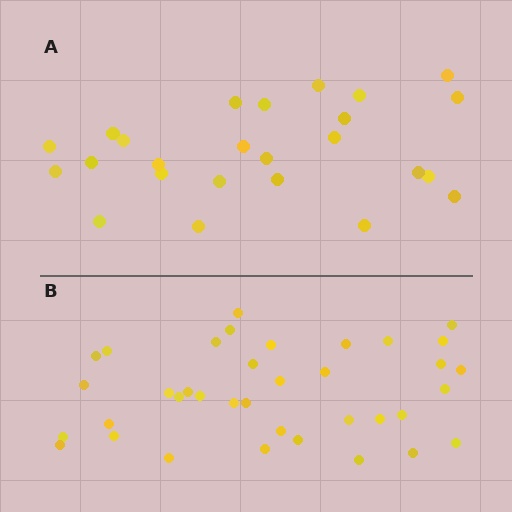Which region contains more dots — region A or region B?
Region B (the bottom region) has more dots.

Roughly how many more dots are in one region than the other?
Region B has roughly 12 or so more dots than region A.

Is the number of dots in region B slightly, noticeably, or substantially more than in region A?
Region B has substantially more. The ratio is roughly 1.5 to 1.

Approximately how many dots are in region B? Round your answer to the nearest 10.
About 40 dots. (The exact count is 37, which rounds to 40.)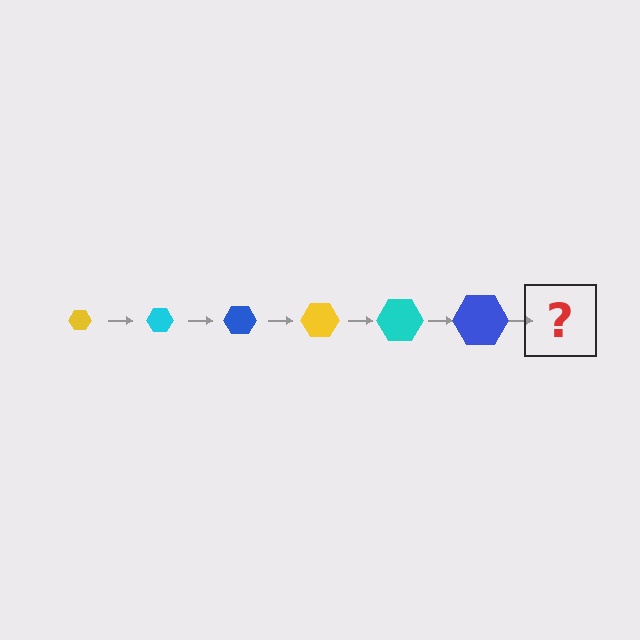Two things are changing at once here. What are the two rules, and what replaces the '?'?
The two rules are that the hexagon grows larger each step and the color cycles through yellow, cyan, and blue. The '?' should be a yellow hexagon, larger than the previous one.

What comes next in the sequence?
The next element should be a yellow hexagon, larger than the previous one.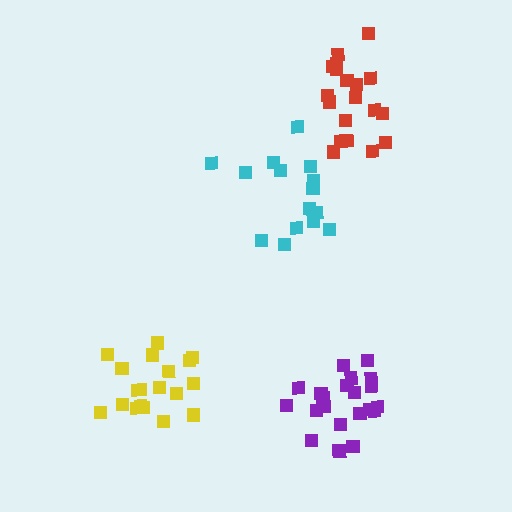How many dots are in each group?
Group 1: 20 dots, Group 2: 21 dots, Group 3: 19 dots, Group 4: 15 dots (75 total).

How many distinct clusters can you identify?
There are 4 distinct clusters.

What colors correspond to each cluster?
The clusters are colored: yellow, purple, red, cyan.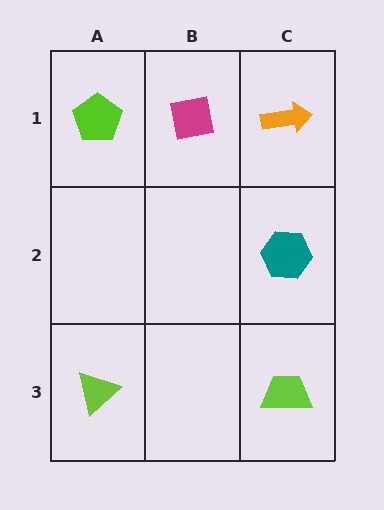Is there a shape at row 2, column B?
No, that cell is empty.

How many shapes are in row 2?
1 shape.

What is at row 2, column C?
A teal hexagon.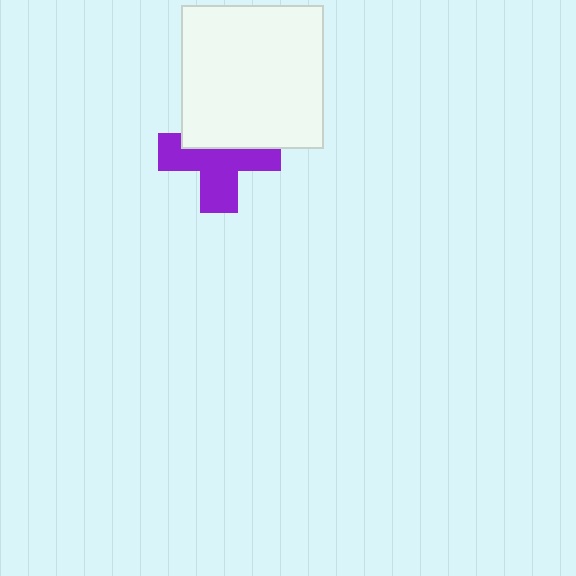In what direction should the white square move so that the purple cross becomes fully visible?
The white square should move up. That is the shortest direction to clear the overlap and leave the purple cross fully visible.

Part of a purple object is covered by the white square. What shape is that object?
It is a cross.